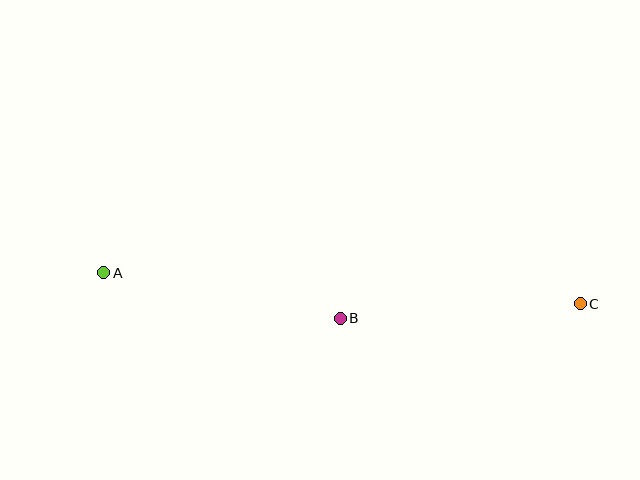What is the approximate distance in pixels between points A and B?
The distance between A and B is approximately 241 pixels.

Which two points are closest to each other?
Points B and C are closest to each other.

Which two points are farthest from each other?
Points A and C are farthest from each other.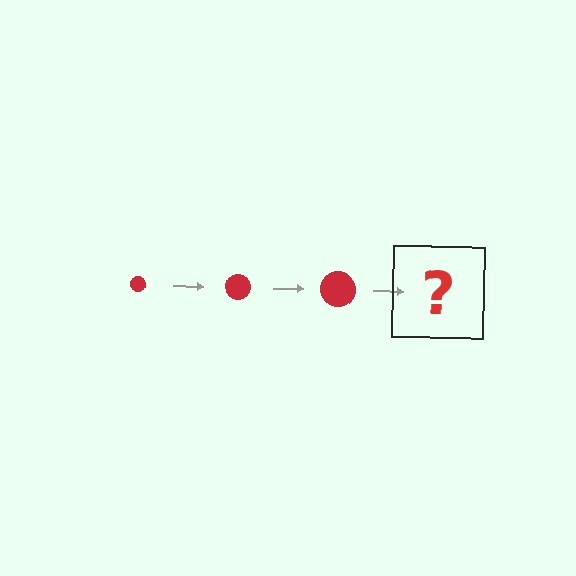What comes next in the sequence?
The next element should be a red circle, larger than the previous one.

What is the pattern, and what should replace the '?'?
The pattern is that the circle gets progressively larger each step. The '?' should be a red circle, larger than the previous one.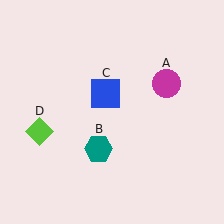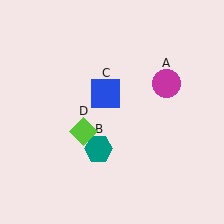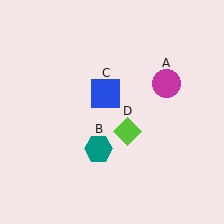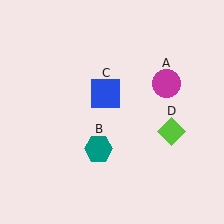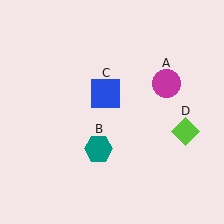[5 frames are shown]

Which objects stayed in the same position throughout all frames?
Magenta circle (object A) and teal hexagon (object B) and blue square (object C) remained stationary.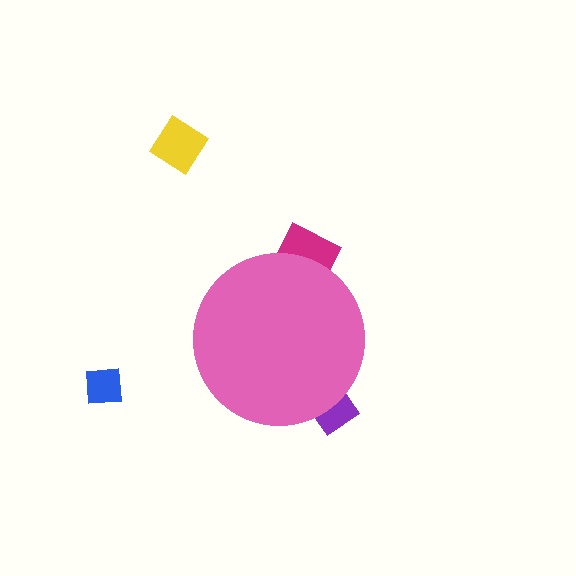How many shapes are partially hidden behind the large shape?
2 shapes are partially hidden.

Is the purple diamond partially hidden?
Yes, the purple diamond is partially hidden behind the pink circle.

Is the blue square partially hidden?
No, the blue square is fully visible.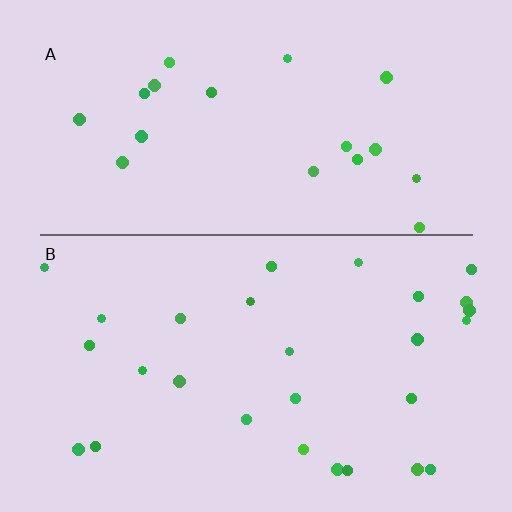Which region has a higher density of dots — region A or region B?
B (the bottom).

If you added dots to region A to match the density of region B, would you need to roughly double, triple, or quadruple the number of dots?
Approximately double.